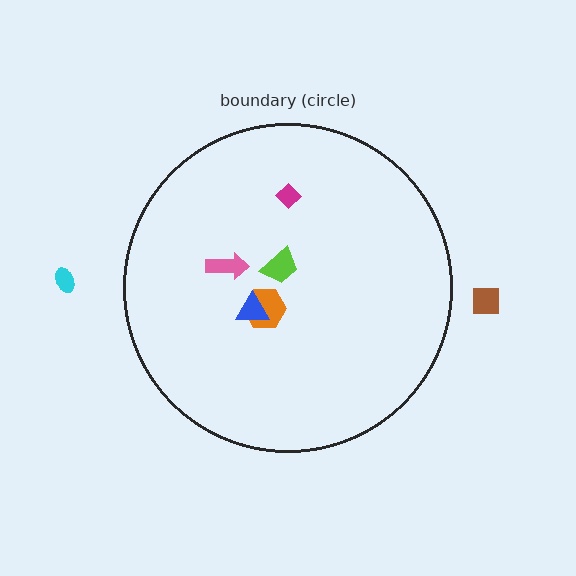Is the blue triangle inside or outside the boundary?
Inside.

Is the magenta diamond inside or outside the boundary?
Inside.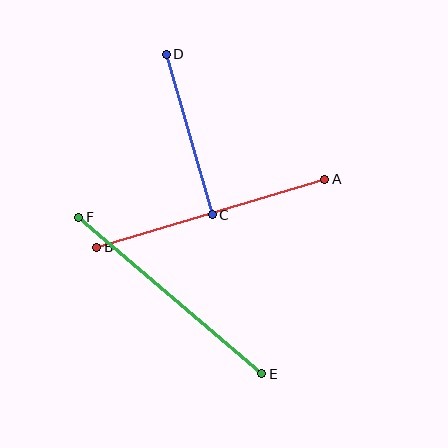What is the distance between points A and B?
The distance is approximately 238 pixels.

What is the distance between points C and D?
The distance is approximately 167 pixels.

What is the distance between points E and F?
The distance is approximately 241 pixels.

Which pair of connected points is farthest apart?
Points E and F are farthest apart.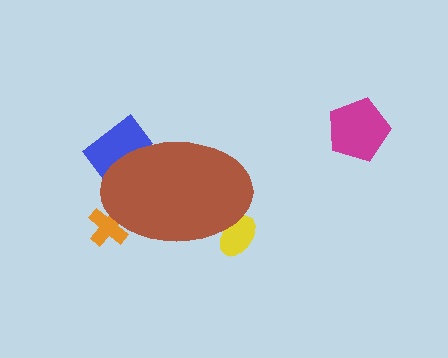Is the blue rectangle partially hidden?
Yes, the blue rectangle is partially hidden behind the brown ellipse.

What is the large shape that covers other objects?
A brown ellipse.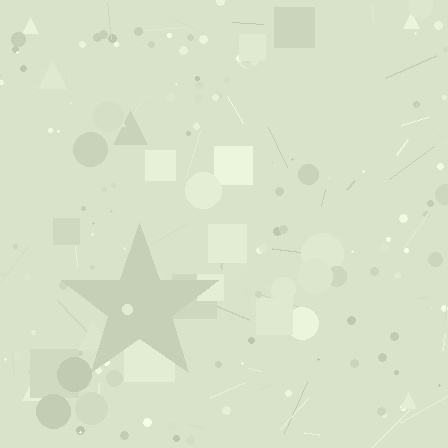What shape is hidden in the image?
A star is hidden in the image.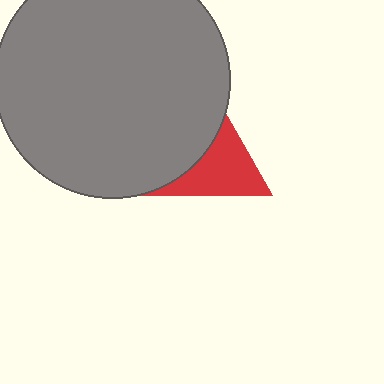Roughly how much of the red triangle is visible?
About half of it is visible (roughly 53%).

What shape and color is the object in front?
The object in front is a gray circle.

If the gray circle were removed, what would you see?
You would see the complete red triangle.